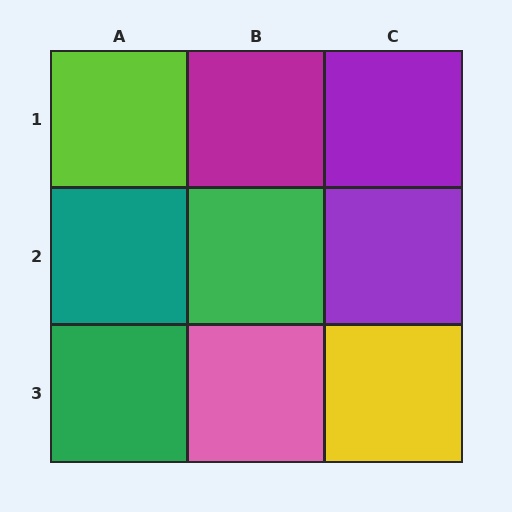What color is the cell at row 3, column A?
Green.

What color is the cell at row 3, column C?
Yellow.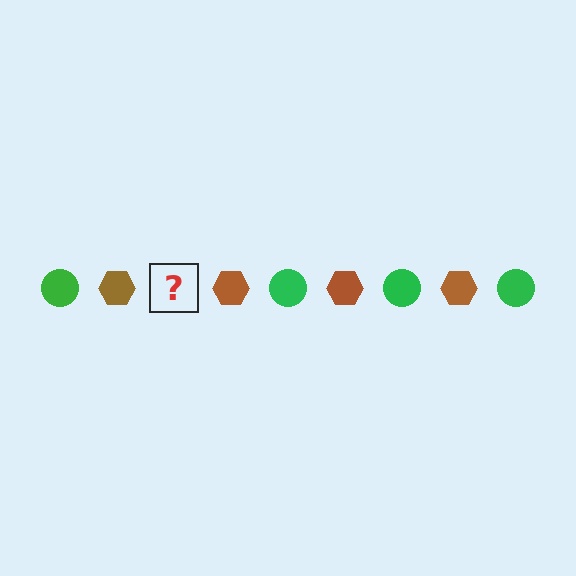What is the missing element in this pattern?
The missing element is a green circle.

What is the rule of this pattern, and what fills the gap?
The rule is that the pattern alternates between green circle and brown hexagon. The gap should be filled with a green circle.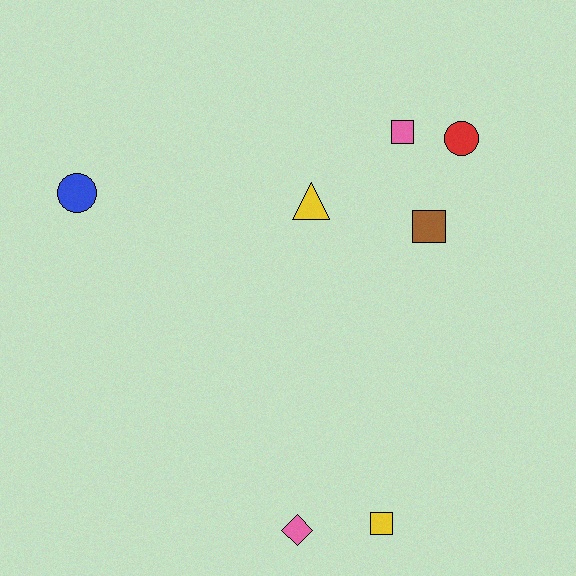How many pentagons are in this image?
There are no pentagons.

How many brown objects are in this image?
There is 1 brown object.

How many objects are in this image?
There are 7 objects.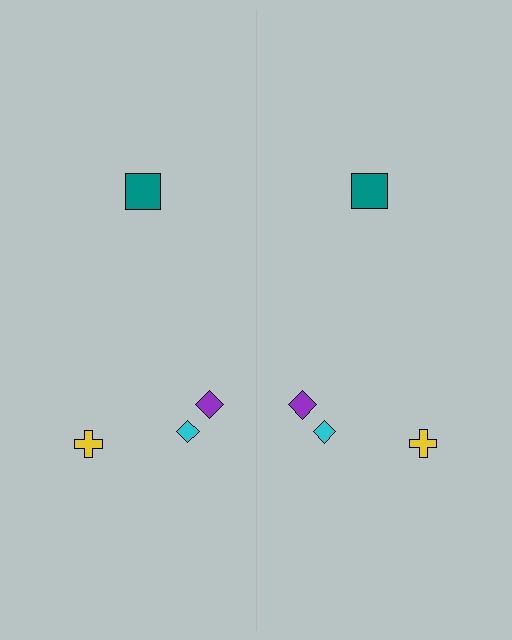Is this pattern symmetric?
Yes, this pattern has bilateral (reflection) symmetry.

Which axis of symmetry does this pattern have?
The pattern has a vertical axis of symmetry running through the center of the image.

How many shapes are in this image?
There are 8 shapes in this image.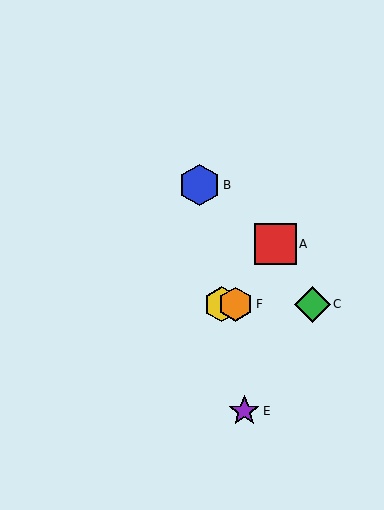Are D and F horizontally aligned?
Yes, both are at y≈304.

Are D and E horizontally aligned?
No, D is at y≈304 and E is at y≈411.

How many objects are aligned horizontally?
3 objects (C, D, F) are aligned horizontally.